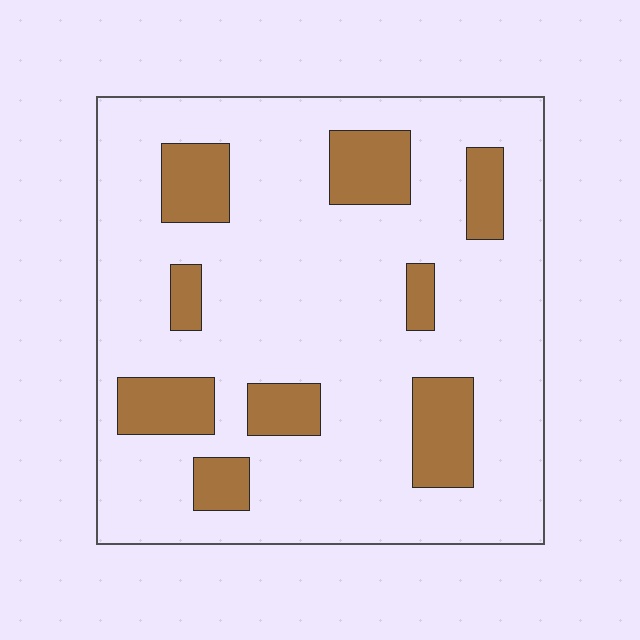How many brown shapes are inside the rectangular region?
9.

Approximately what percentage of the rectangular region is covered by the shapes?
Approximately 20%.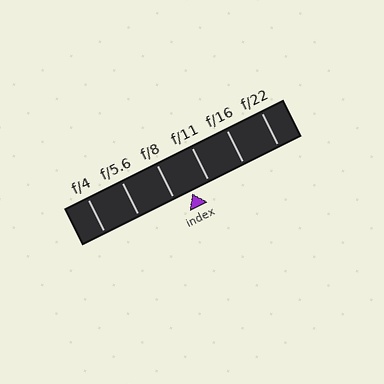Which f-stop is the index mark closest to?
The index mark is closest to f/8.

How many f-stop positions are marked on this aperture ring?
There are 6 f-stop positions marked.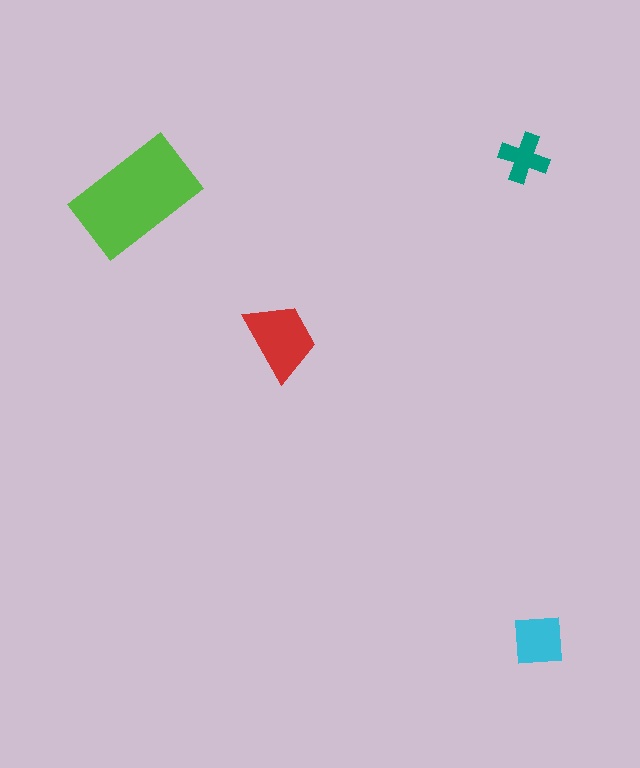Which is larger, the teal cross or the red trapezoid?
The red trapezoid.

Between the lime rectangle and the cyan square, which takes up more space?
The lime rectangle.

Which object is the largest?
The lime rectangle.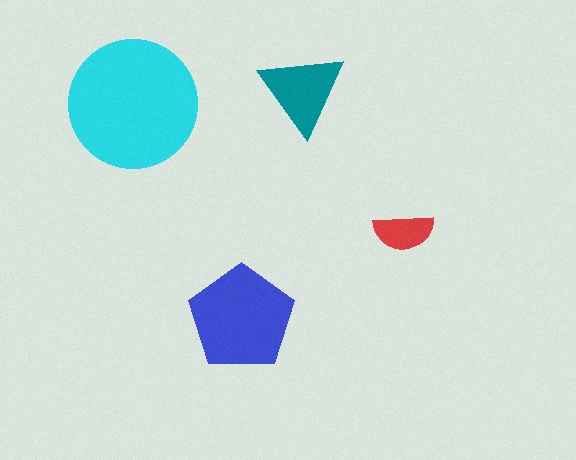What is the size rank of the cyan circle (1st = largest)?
1st.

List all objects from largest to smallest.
The cyan circle, the blue pentagon, the teal triangle, the red semicircle.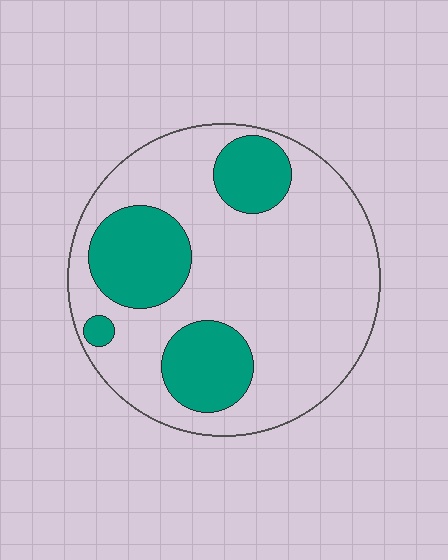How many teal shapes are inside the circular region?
4.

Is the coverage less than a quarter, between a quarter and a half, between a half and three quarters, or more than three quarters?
Between a quarter and a half.